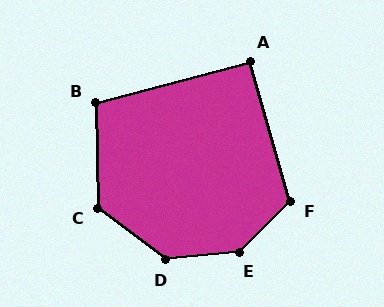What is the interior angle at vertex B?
Approximately 104 degrees (obtuse).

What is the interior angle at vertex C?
Approximately 128 degrees (obtuse).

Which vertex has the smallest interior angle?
A, at approximately 91 degrees.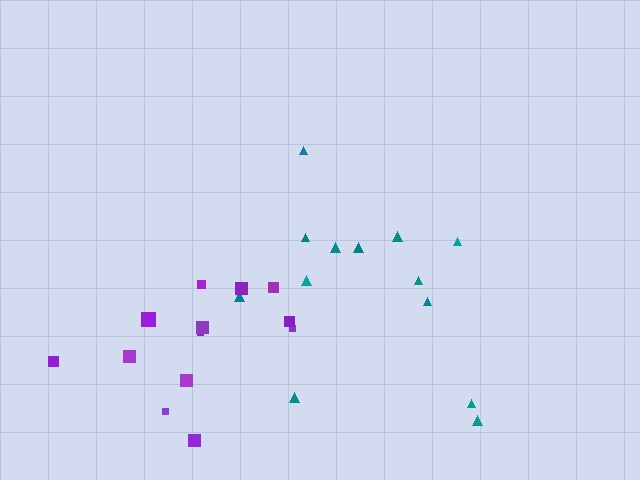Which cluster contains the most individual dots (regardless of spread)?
Teal (13).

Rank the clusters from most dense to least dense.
purple, teal.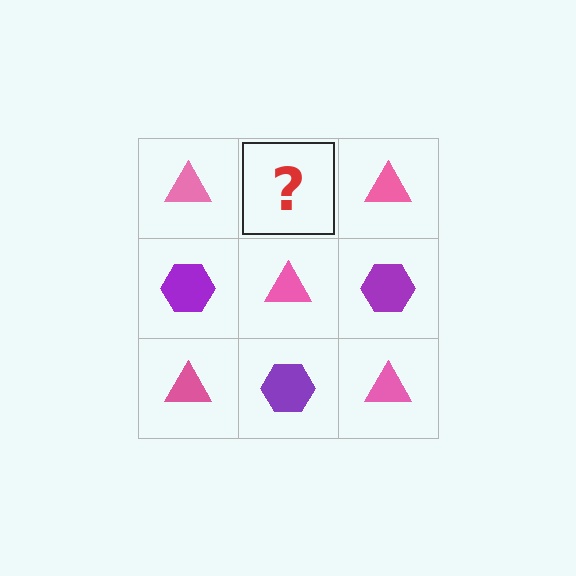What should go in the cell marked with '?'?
The missing cell should contain a purple hexagon.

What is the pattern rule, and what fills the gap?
The rule is that it alternates pink triangle and purple hexagon in a checkerboard pattern. The gap should be filled with a purple hexagon.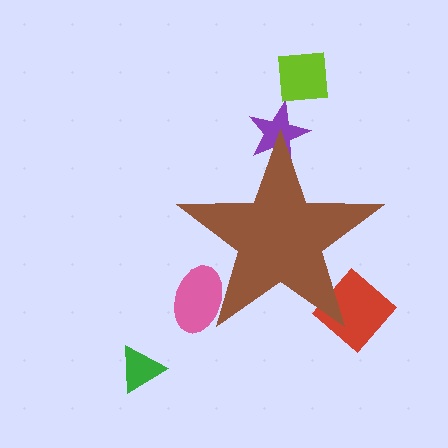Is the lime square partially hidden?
No, the lime square is fully visible.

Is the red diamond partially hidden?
Yes, the red diamond is partially hidden behind the brown star.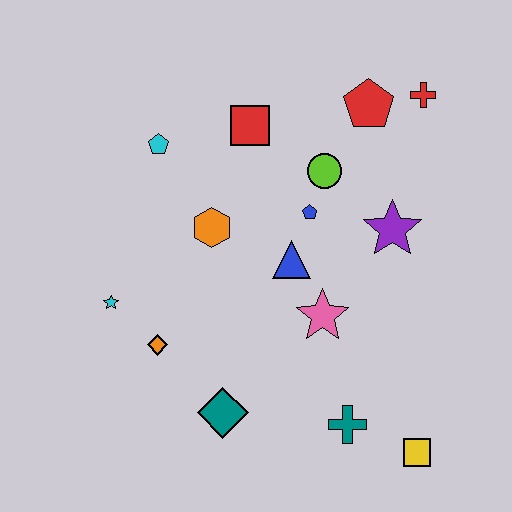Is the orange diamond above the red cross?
No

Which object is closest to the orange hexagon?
The blue triangle is closest to the orange hexagon.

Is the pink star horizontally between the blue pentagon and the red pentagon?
Yes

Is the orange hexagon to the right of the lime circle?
No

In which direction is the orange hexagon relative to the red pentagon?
The orange hexagon is to the left of the red pentagon.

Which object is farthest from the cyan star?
The red cross is farthest from the cyan star.